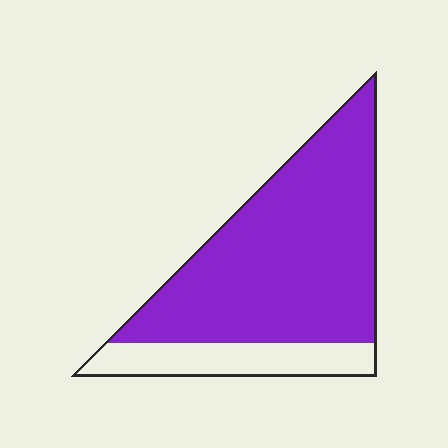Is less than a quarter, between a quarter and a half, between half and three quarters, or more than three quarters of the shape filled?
More than three quarters.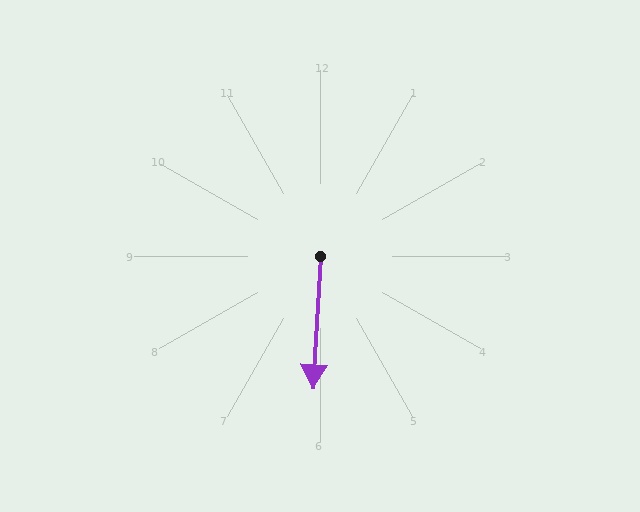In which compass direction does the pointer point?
South.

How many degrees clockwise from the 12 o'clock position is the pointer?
Approximately 183 degrees.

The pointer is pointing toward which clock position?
Roughly 6 o'clock.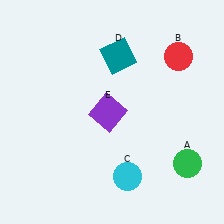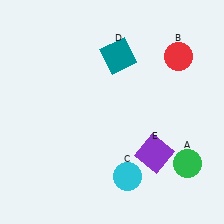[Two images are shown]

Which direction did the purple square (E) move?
The purple square (E) moved right.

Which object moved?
The purple square (E) moved right.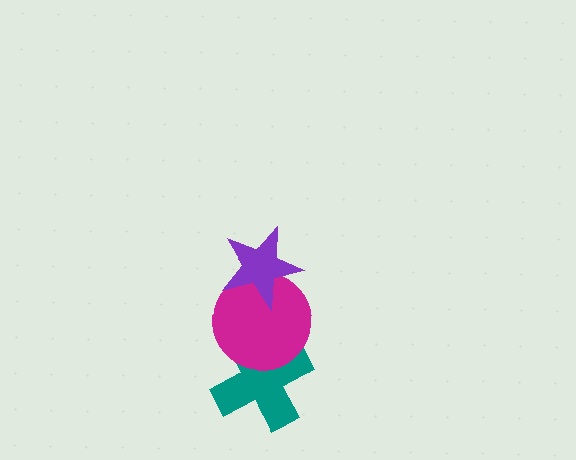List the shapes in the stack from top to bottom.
From top to bottom: the purple star, the magenta circle, the teal cross.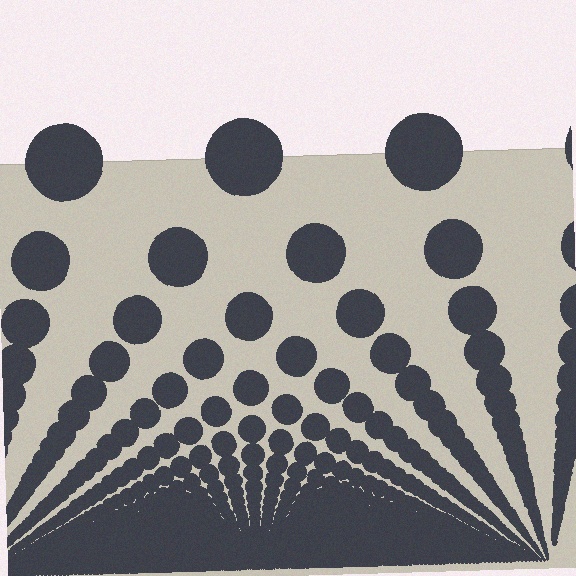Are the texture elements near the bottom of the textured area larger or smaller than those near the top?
Smaller. The gradient is inverted — elements near the bottom are smaller and denser.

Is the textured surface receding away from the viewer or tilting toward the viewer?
The surface appears to tilt toward the viewer. Texture elements get larger and sparser toward the top.